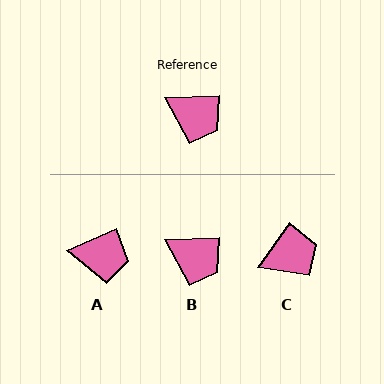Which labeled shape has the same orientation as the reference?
B.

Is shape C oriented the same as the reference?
No, it is off by about 52 degrees.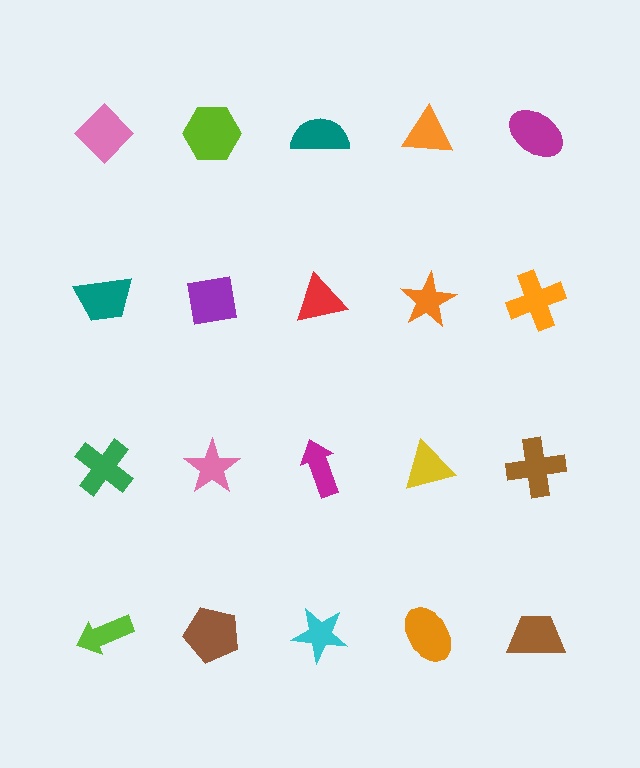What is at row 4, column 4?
An orange ellipse.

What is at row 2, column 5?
An orange cross.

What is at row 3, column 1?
A green cross.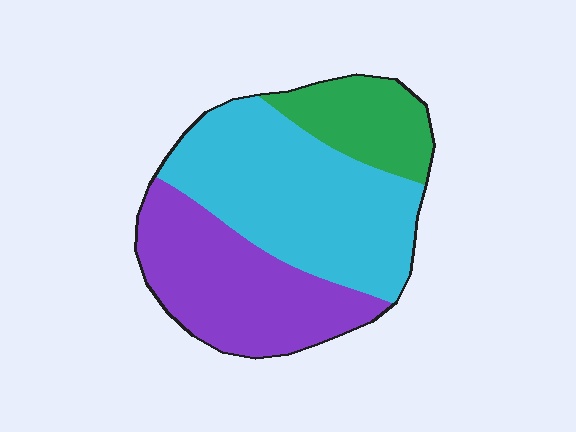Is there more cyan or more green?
Cyan.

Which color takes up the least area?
Green, at roughly 15%.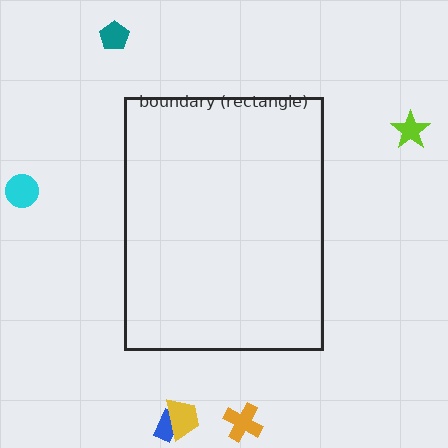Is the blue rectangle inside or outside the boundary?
Outside.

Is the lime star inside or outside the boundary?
Outside.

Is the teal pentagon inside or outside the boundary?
Outside.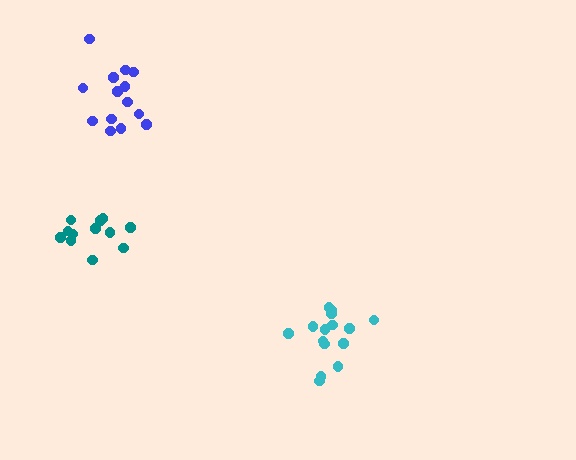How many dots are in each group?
Group 1: 15 dots, Group 2: 12 dots, Group 3: 14 dots (41 total).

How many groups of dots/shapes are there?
There are 3 groups.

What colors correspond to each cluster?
The clusters are colored: cyan, teal, blue.